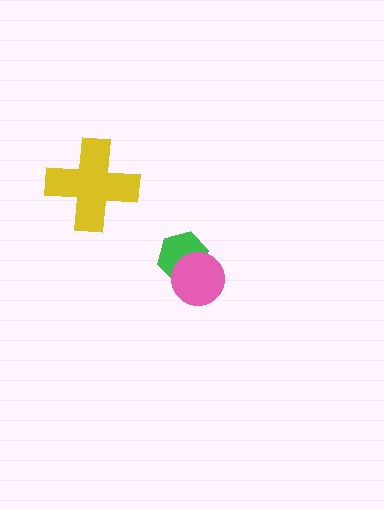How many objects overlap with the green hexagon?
1 object overlaps with the green hexagon.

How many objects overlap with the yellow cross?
0 objects overlap with the yellow cross.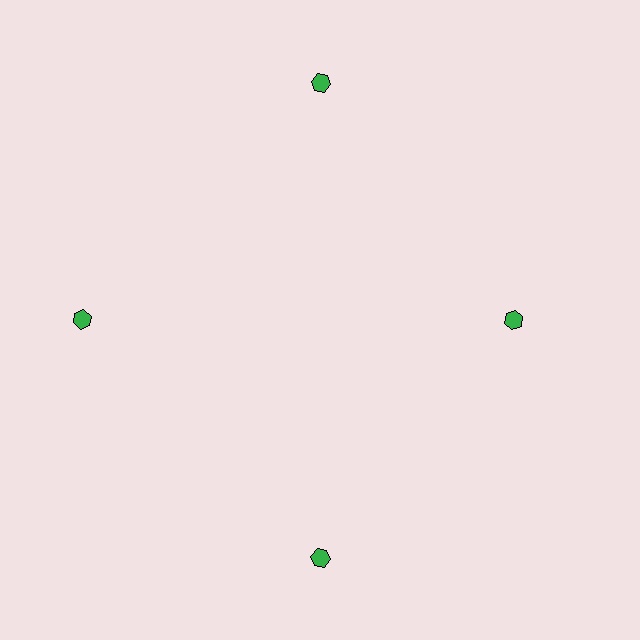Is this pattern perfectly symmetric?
No. The 4 green hexagons are arranged in a ring, but one element near the 3 o'clock position is pulled inward toward the center, breaking the 4-fold rotational symmetry.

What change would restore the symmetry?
The symmetry would be restored by moving it outward, back onto the ring so that all 4 hexagons sit at equal angles and equal distance from the center.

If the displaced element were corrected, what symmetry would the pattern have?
It would have 4-fold rotational symmetry — the pattern would map onto itself every 90 degrees.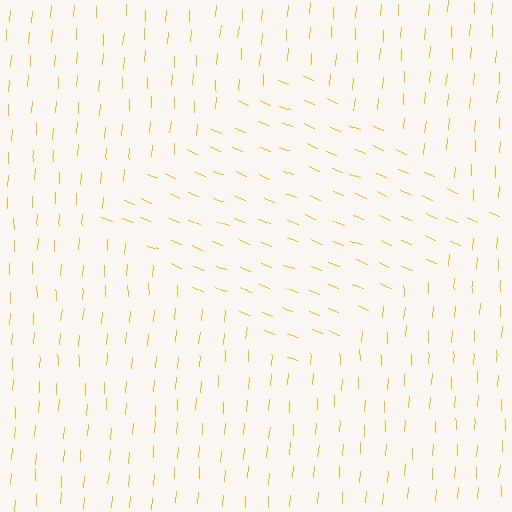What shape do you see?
I see a diamond.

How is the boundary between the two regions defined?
The boundary is defined purely by a change in line orientation (approximately 70 degrees difference). All lines are the same color and thickness.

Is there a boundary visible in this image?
Yes, there is a texture boundary formed by a change in line orientation.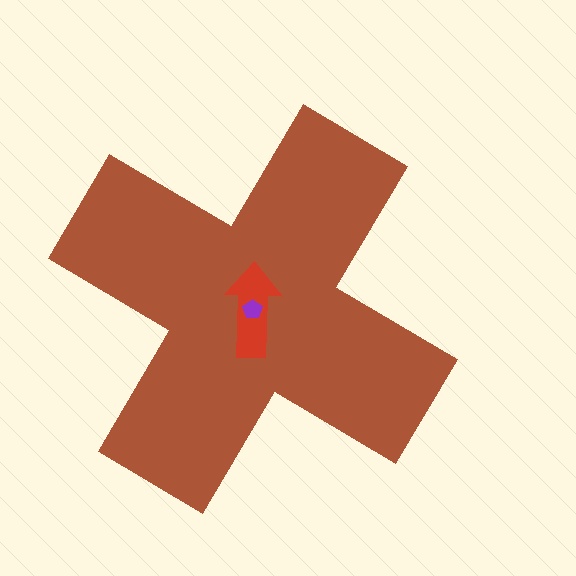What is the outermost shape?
The brown cross.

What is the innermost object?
The purple pentagon.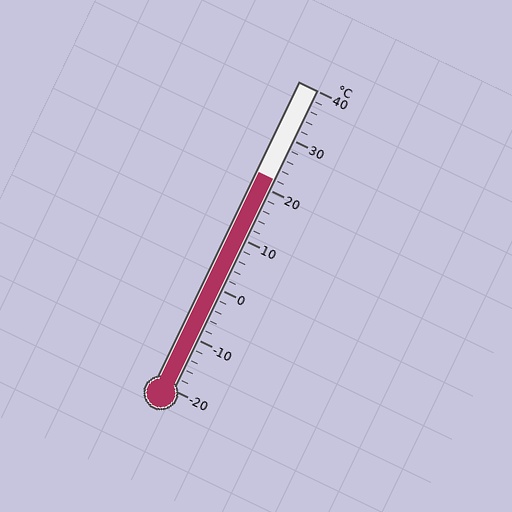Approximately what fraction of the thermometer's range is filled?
The thermometer is filled to approximately 70% of its range.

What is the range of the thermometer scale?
The thermometer scale ranges from -20°C to 40°C.